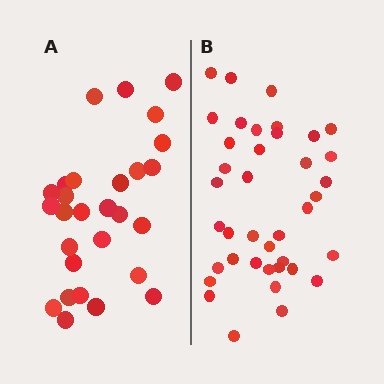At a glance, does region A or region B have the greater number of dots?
Region B (the right region) has more dots.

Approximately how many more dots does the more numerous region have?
Region B has roughly 12 or so more dots than region A.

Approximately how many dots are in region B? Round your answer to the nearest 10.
About 40 dots. (The exact count is 39, which rounds to 40.)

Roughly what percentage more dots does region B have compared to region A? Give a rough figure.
About 40% more.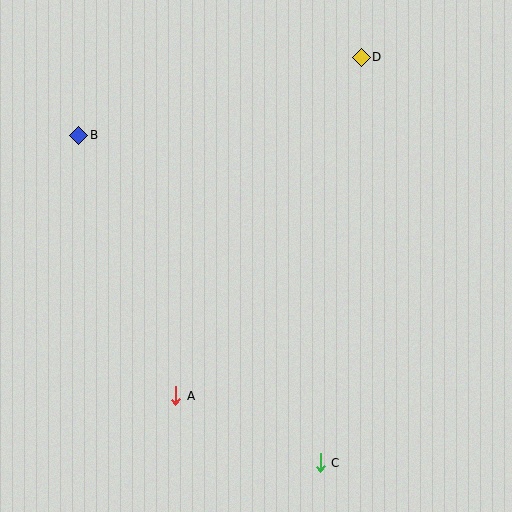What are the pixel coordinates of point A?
Point A is at (176, 396).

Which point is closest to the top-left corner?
Point B is closest to the top-left corner.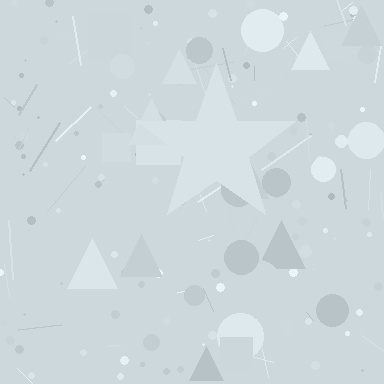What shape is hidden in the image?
A star is hidden in the image.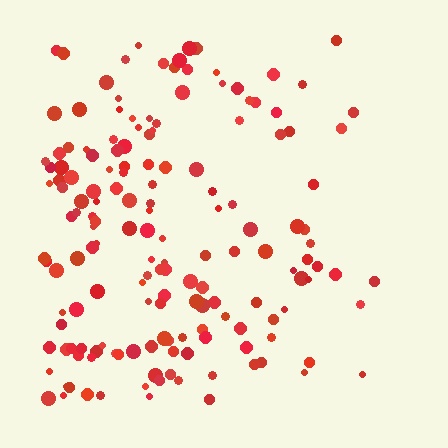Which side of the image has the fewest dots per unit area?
The right.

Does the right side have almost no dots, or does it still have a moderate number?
Still a moderate number, just noticeably fewer than the left.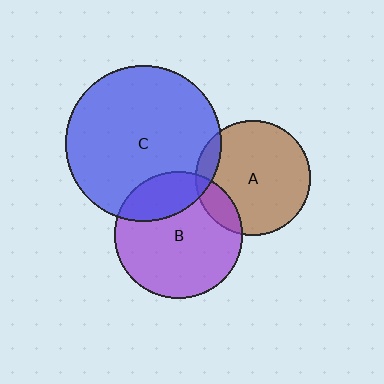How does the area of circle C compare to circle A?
Approximately 1.9 times.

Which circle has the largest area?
Circle C (blue).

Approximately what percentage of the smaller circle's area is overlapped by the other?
Approximately 15%.